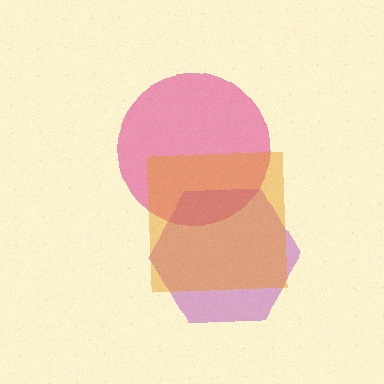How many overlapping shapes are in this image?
There are 3 overlapping shapes in the image.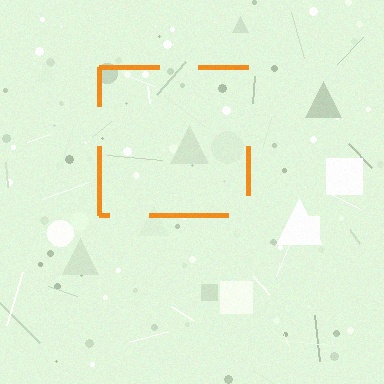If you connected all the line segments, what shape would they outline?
They would outline a square.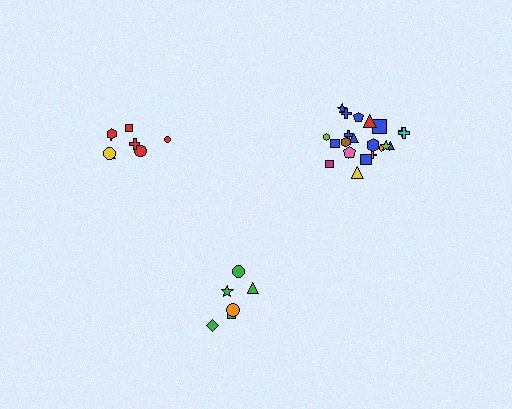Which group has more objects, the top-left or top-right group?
The top-right group.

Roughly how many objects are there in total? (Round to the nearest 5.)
Roughly 35 objects in total.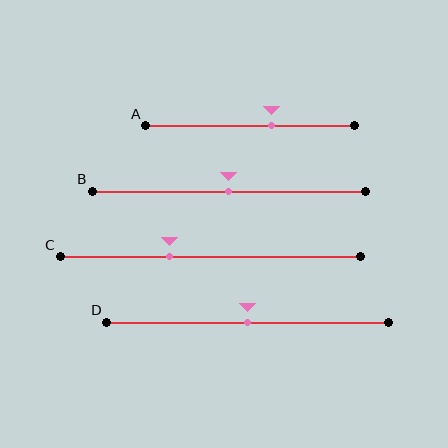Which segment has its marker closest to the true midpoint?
Segment B has its marker closest to the true midpoint.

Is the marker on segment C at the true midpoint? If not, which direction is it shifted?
No, the marker on segment C is shifted to the left by about 13% of the segment length.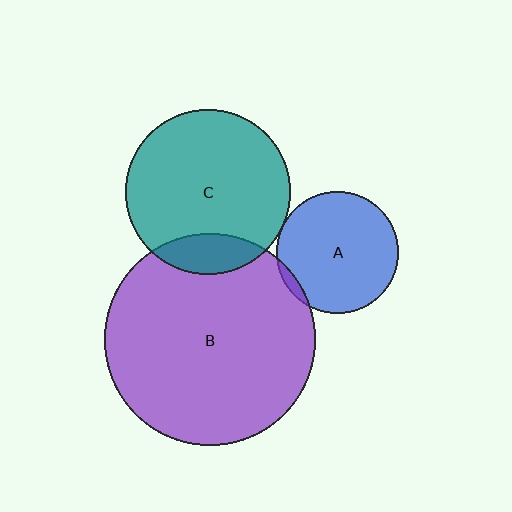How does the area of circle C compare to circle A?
Approximately 1.8 times.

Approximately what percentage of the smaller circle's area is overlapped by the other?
Approximately 15%.